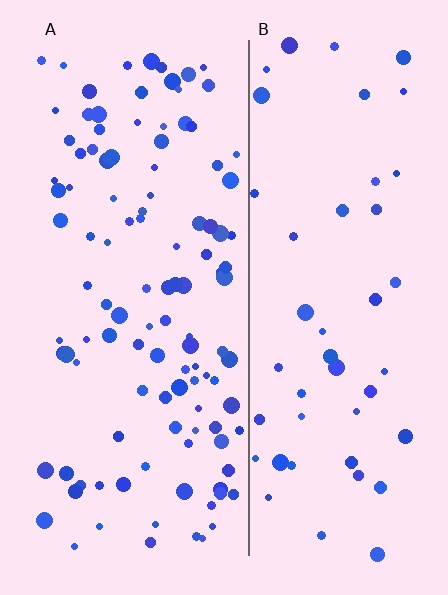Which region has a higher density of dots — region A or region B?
A (the left).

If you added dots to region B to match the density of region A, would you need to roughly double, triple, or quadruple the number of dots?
Approximately double.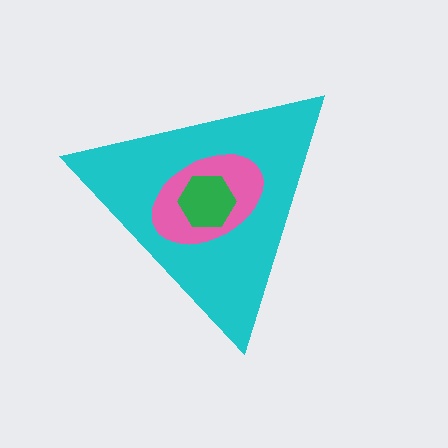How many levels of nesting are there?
3.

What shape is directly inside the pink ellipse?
The green hexagon.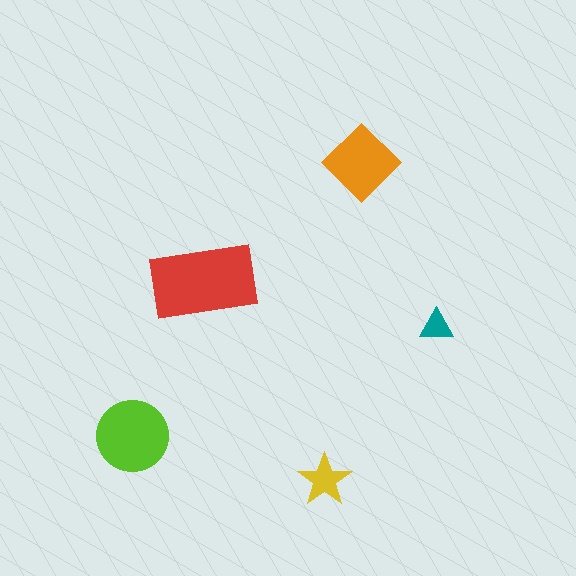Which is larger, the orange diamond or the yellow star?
The orange diamond.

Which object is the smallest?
The teal triangle.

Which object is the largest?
The red rectangle.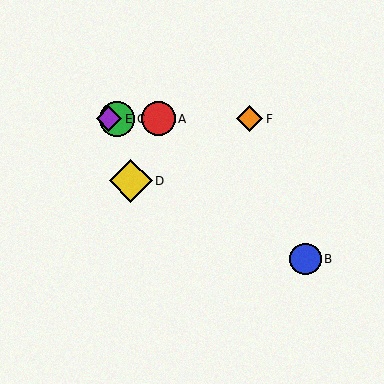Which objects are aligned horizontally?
Objects A, C, E, F are aligned horizontally.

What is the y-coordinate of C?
Object C is at y≈119.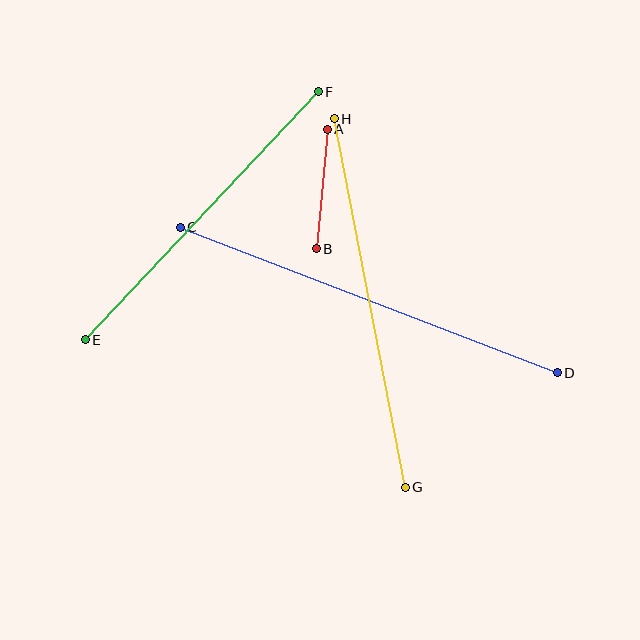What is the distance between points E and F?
The distance is approximately 340 pixels.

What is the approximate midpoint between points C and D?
The midpoint is at approximately (369, 300) pixels.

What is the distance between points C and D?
The distance is approximately 405 pixels.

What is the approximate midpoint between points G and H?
The midpoint is at approximately (370, 303) pixels.